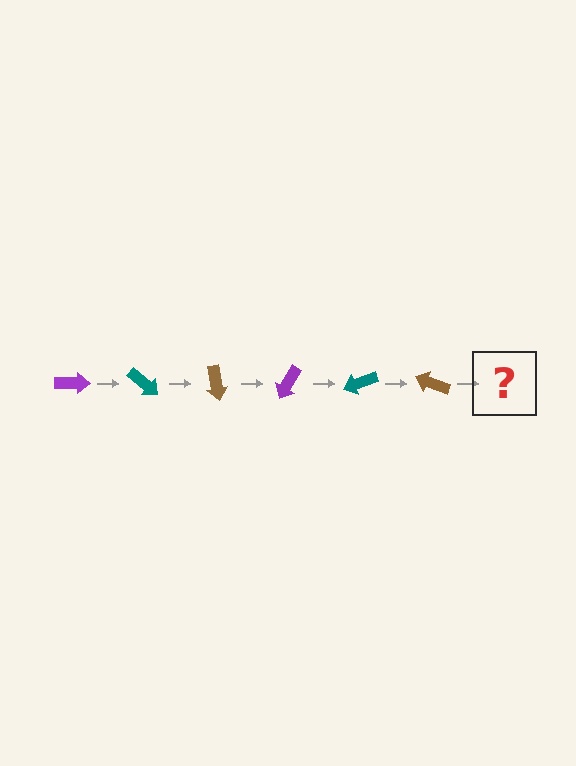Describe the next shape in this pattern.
It should be a purple arrow, rotated 240 degrees from the start.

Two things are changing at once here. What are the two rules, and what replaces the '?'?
The two rules are that it rotates 40 degrees each step and the color cycles through purple, teal, and brown. The '?' should be a purple arrow, rotated 240 degrees from the start.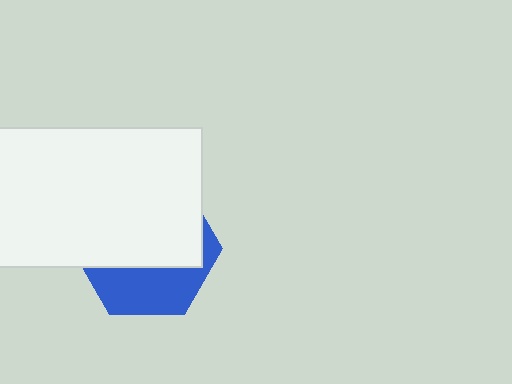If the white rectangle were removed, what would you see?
You would see the complete blue hexagon.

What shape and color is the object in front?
The object in front is a white rectangle.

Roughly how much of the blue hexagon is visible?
A small part of it is visible (roughly 37%).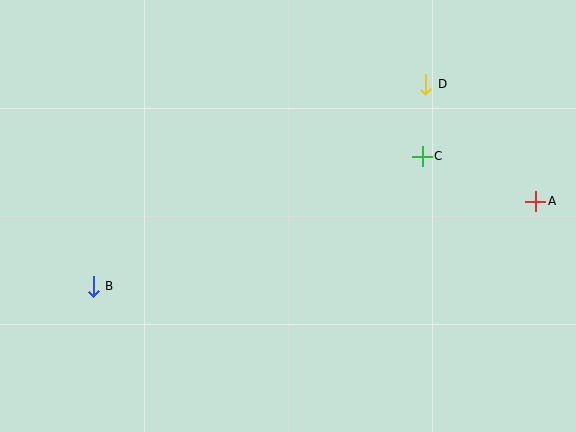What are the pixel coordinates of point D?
Point D is at (426, 84).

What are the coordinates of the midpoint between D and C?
The midpoint between D and C is at (424, 120).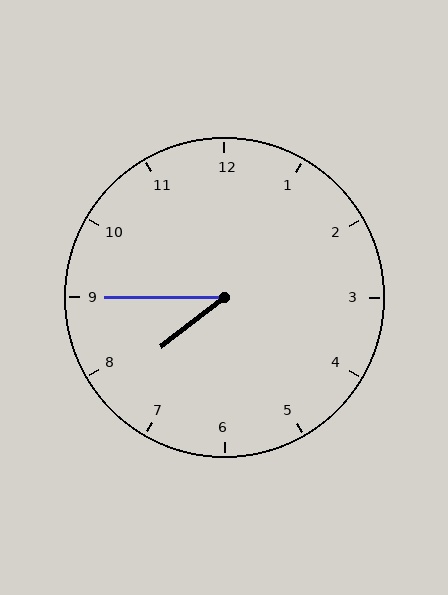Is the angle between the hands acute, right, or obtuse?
It is acute.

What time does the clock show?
7:45.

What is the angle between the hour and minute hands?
Approximately 38 degrees.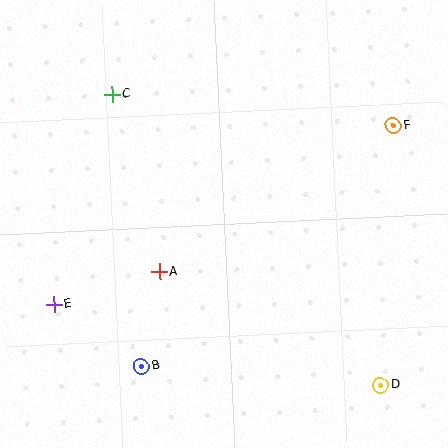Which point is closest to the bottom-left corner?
Point E is closest to the bottom-left corner.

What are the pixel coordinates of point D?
Point D is at (381, 385).